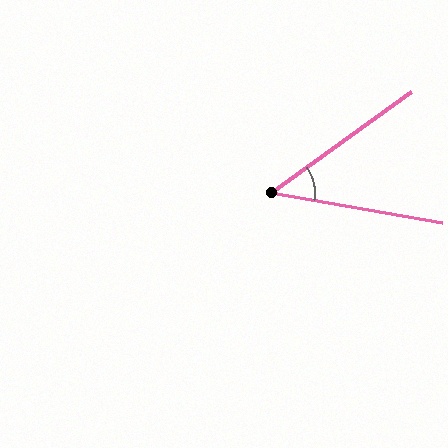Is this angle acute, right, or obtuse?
It is acute.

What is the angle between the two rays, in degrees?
Approximately 46 degrees.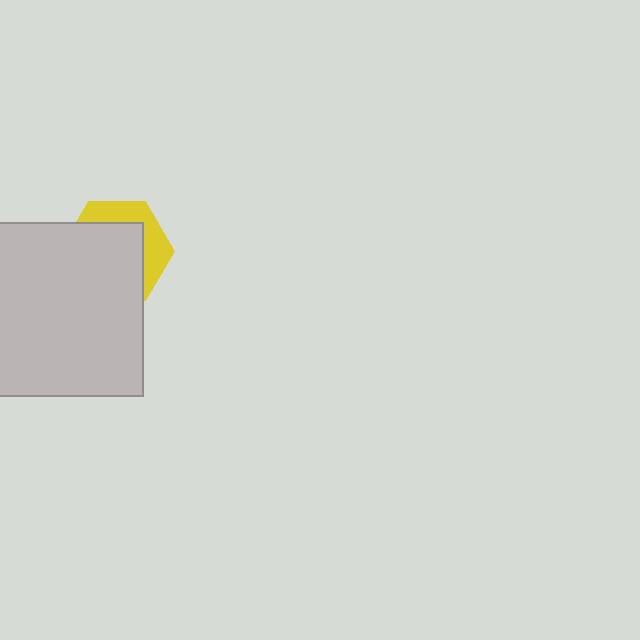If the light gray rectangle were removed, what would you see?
You would see the complete yellow hexagon.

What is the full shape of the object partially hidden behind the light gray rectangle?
The partially hidden object is a yellow hexagon.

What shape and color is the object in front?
The object in front is a light gray rectangle.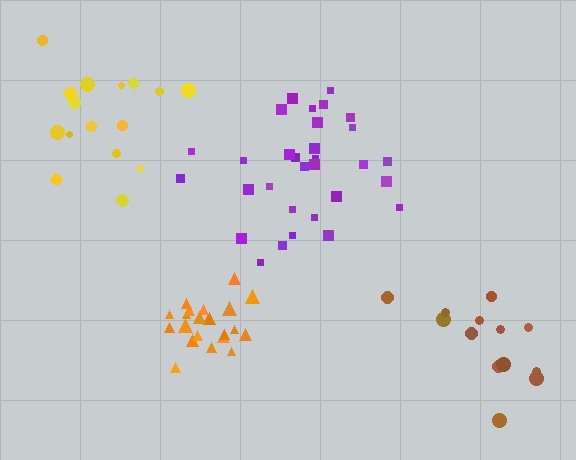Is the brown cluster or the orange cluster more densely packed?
Orange.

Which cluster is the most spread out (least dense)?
Yellow.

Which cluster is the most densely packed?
Orange.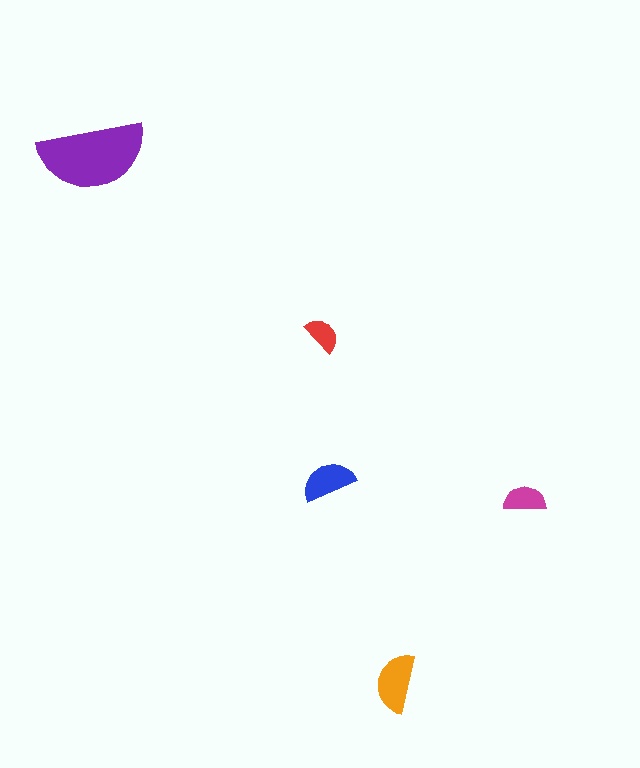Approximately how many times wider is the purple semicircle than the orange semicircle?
About 2 times wider.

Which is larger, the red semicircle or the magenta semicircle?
The magenta one.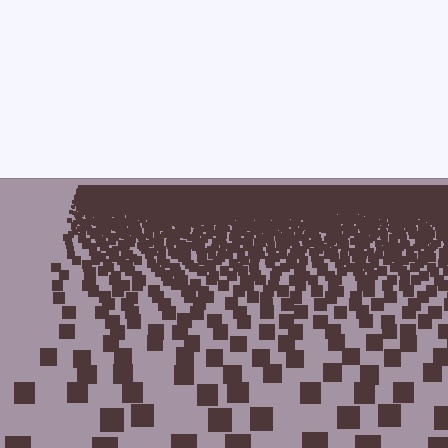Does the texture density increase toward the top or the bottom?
Density increases toward the top.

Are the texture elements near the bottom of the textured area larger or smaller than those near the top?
Larger. Near the bottom, elements are closer to the viewer and appear at a bigger on-screen size.